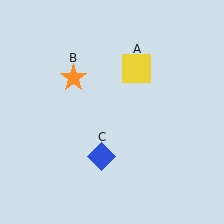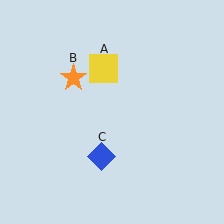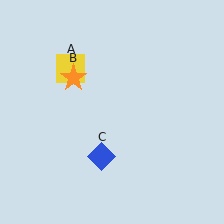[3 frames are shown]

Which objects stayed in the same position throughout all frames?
Orange star (object B) and blue diamond (object C) remained stationary.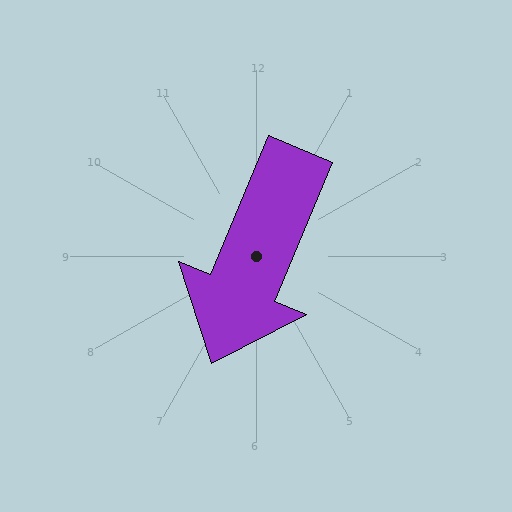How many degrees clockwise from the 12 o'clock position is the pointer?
Approximately 203 degrees.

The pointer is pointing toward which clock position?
Roughly 7 o'clock.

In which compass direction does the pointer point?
Southwest.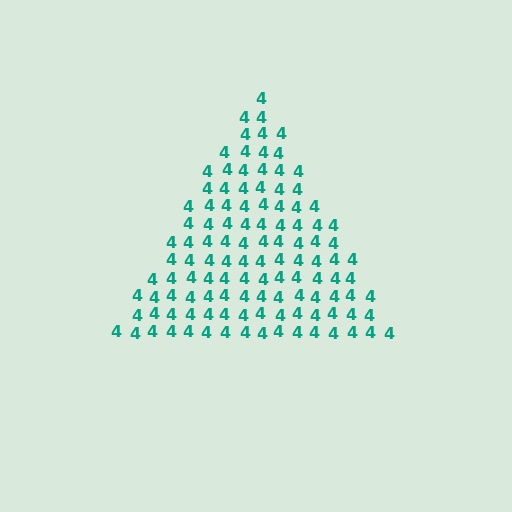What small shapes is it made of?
It is made of small digit 4's.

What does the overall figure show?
The overall figure shows a triangle.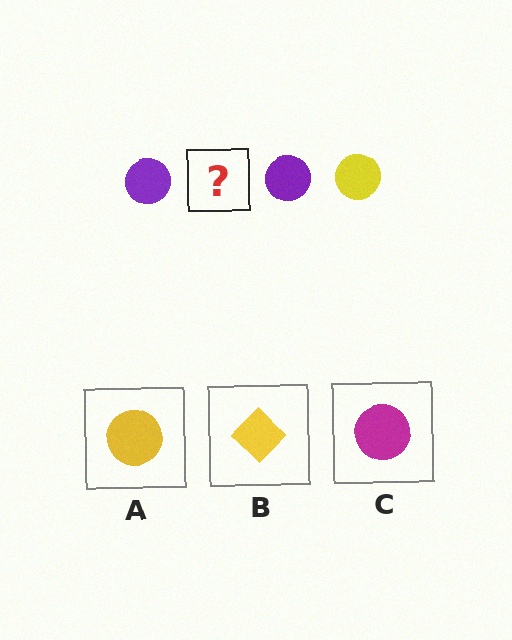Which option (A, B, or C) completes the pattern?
A.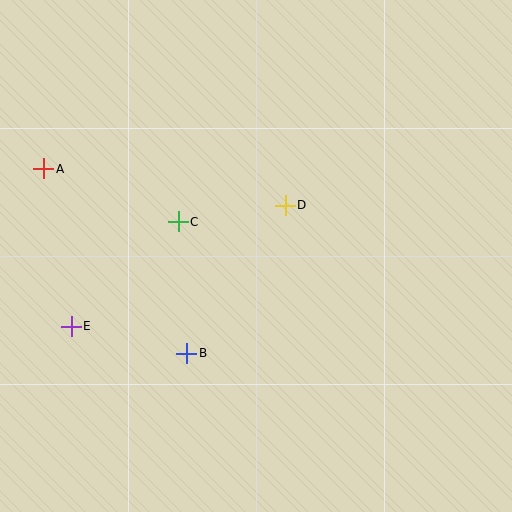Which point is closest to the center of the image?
Point D at (285, 205) is closest to the center.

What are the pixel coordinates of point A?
Point A is at (44, 169).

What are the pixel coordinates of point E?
Point E is at (71, 326).